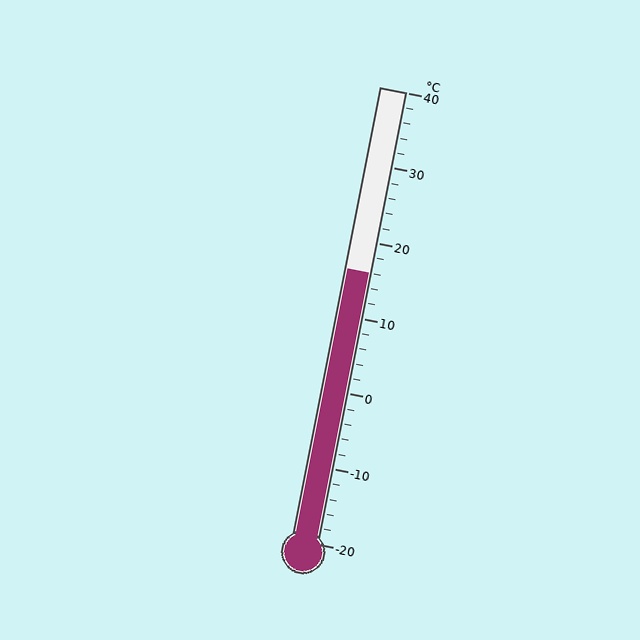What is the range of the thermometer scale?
The thermometer scale ranges from -20°C to 40°C.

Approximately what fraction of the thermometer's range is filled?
The thermometer is filled to approximately 60% of its range.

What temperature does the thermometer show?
The thermometer shows approximately 16°C.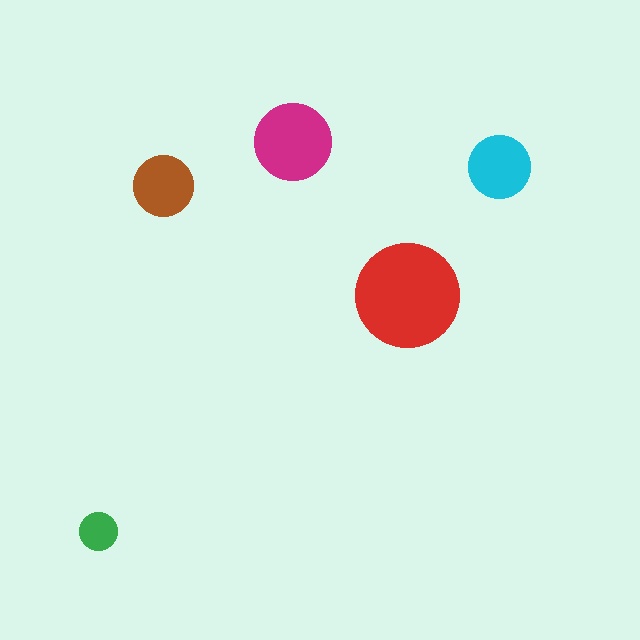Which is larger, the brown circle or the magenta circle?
The magenta one.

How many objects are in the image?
There are 5 objects in the image.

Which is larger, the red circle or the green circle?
The red one.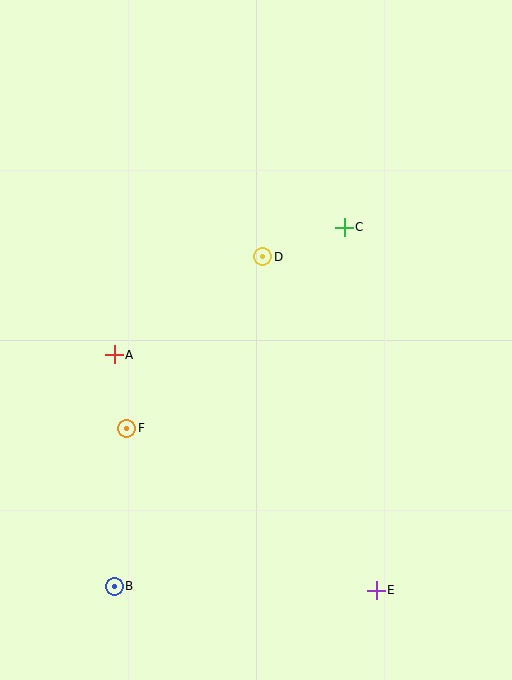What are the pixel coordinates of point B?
Point B is at (114, 586).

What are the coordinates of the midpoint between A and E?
The midpoint between A and E is at (245, 472).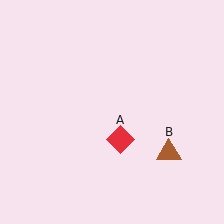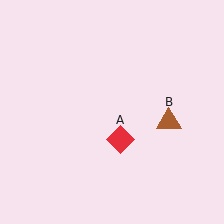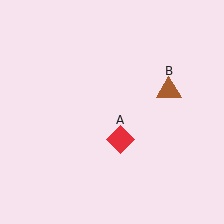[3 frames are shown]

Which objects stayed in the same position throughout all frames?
Red diamond (object A) remained stationary.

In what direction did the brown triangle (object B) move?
The brown triangle (object B) moved up.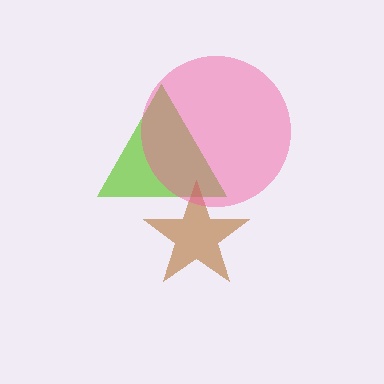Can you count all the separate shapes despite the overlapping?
Yes, there are 3 separate shapes.